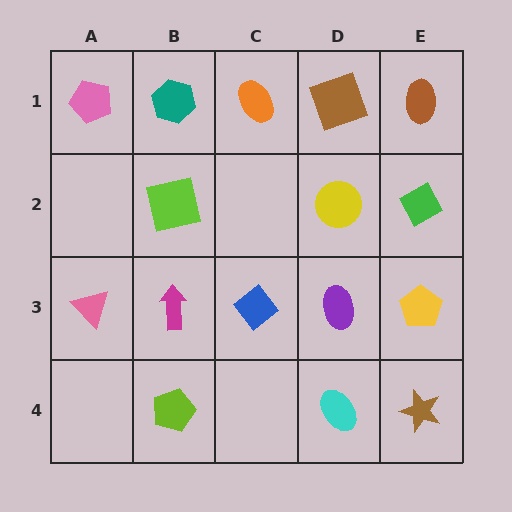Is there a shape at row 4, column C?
No, that cell is empty.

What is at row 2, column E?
A green diamond.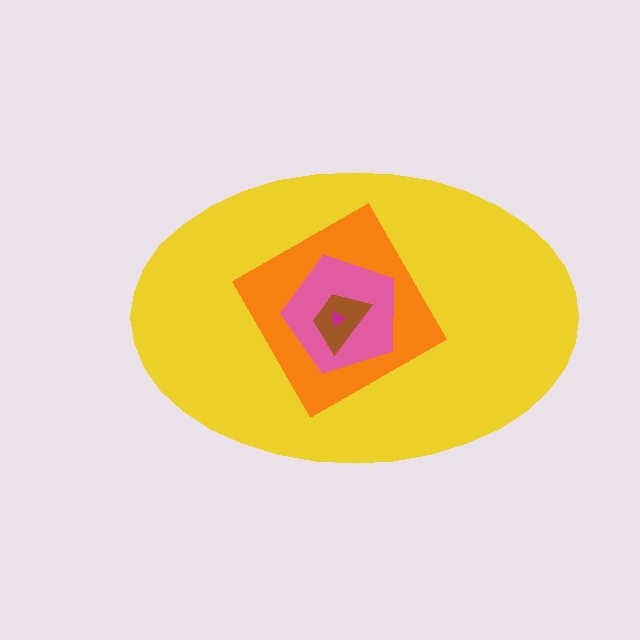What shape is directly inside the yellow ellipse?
The orange diamond.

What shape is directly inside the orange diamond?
The pink pentagon.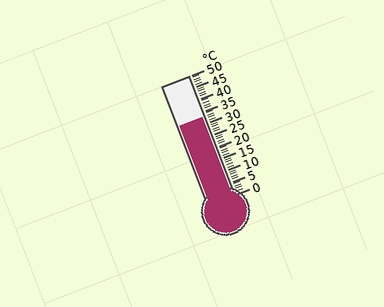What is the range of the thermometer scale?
The thermometer scale ranges from 0°C to 50°C.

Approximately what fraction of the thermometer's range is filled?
The thermometer is filled to approximately 65% of its range.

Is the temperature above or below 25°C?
The temperature is above 25°C.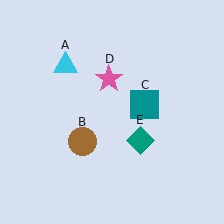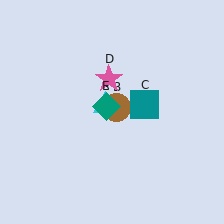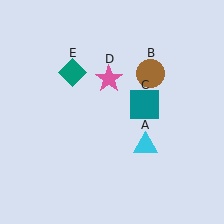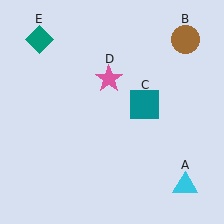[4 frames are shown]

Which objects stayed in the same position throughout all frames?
Teal square (object C) and pink star (object D) remained stationary.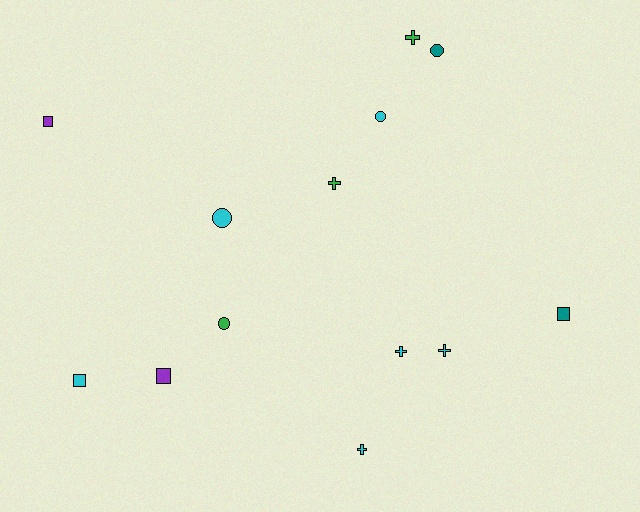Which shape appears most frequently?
Cross, with 5 objects.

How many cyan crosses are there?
There are 3 cyan crosses.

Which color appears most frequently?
Cyan, with 6 objects.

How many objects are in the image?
There are 13 objects.